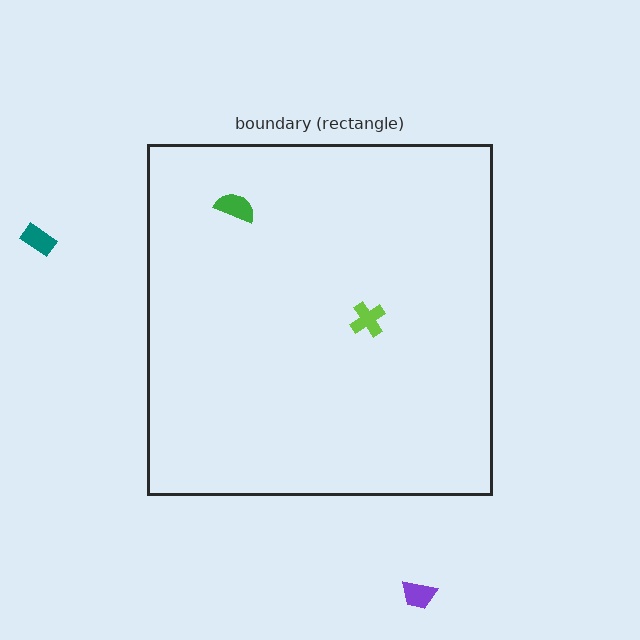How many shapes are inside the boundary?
2 inside, 2 outside.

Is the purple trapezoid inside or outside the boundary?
Outside.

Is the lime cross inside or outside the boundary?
Inside.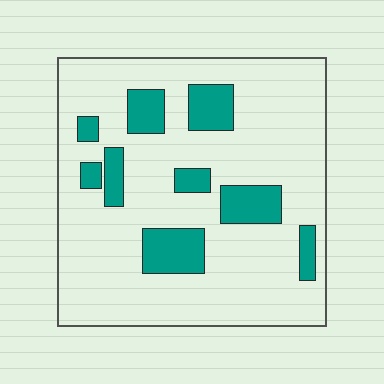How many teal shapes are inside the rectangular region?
9.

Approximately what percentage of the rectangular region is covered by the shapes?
Approximately 20%.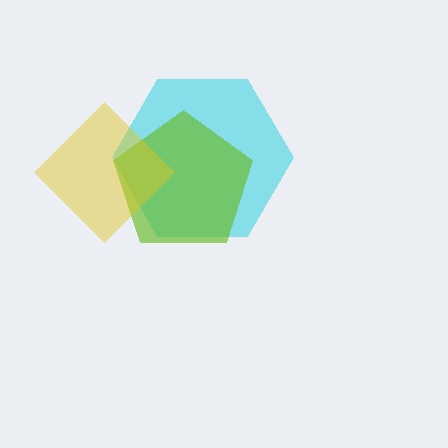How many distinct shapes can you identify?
There are 3 distinct shapes: a cyan hexagon, a lime pentagon, a yellow diamond.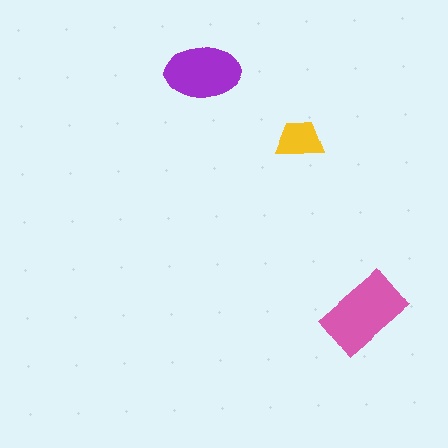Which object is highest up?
The purple ellipse is topmost.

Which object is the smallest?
The yellow trapezoid.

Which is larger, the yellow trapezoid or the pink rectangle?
The pink rectangle.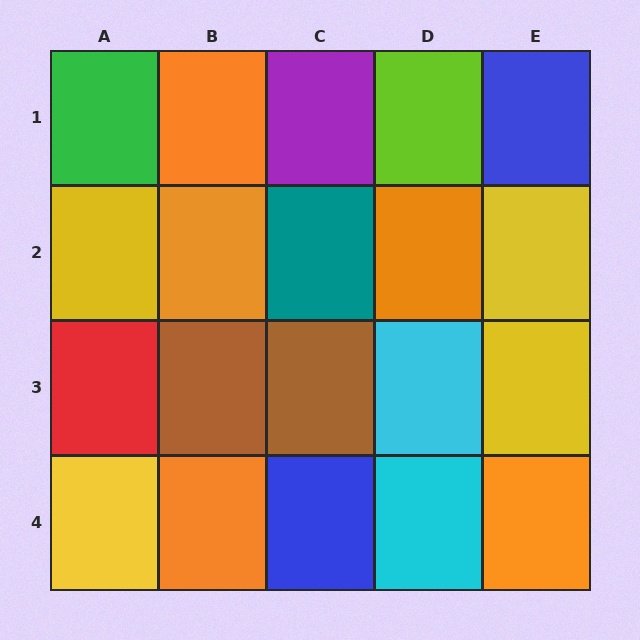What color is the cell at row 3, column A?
Red.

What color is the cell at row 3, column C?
Brown.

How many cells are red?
1 cell is red.